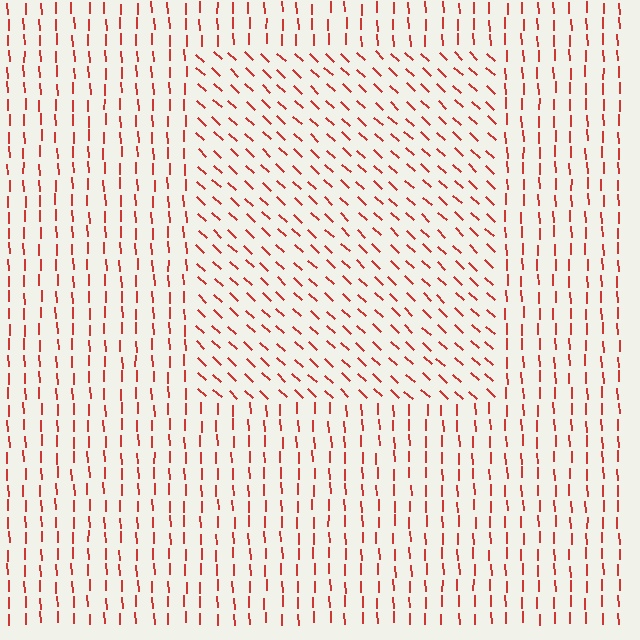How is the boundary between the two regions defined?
The boundary is defined purely by a change in line orientation (approximately 45 degrees difference). All lines are the same color and thickness.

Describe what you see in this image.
The image is filled with small red line segments. A rectangle region in the image has lines oriented differently from the surrounding lines, creating a visible texture boundary.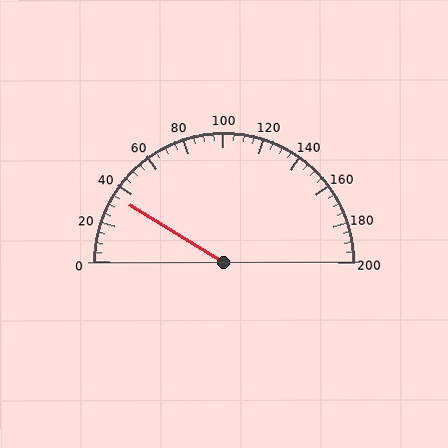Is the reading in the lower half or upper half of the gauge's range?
The reading is in the lower half of the range (0 to 200).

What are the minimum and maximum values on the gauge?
The gauge ranges from 0 to 200.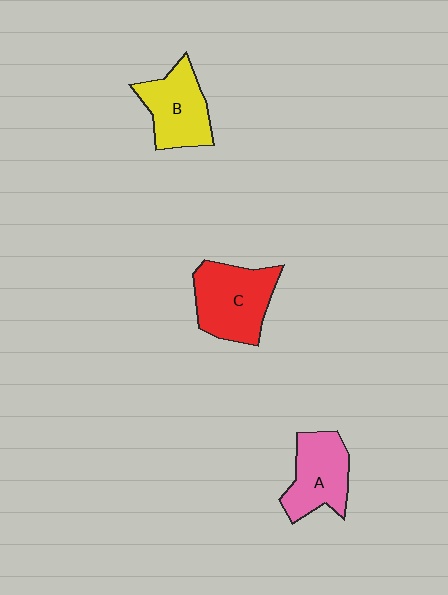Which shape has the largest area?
Shape C (red).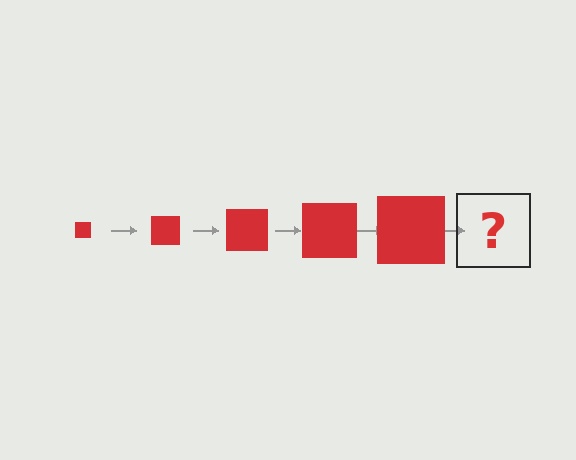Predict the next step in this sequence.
The next step is a red square, larger than the previous one.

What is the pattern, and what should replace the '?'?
The pattern is that the square gets progressively larger each step. The '?' should be a red square, larger than the previous one.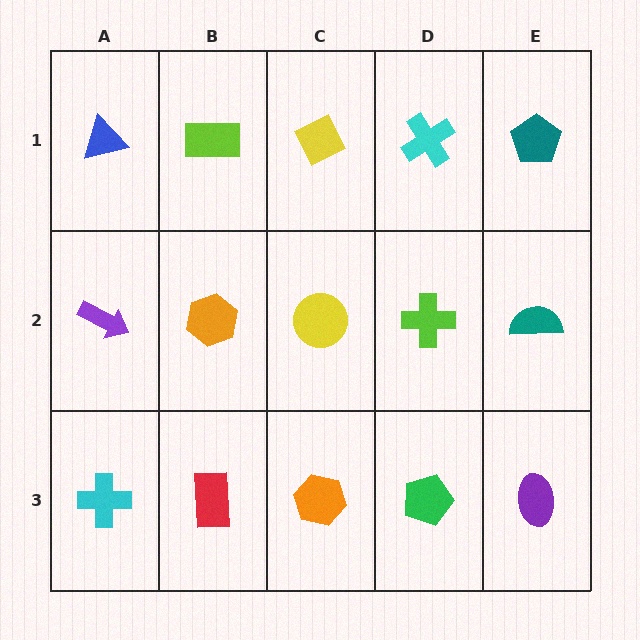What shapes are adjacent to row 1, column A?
A purple arrow (row 2, column A), a lime rectangle (row 1, column B).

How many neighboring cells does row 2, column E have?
3.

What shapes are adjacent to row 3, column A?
A purple arrow (row 2, column A), a red rectangle (row 3, column B).